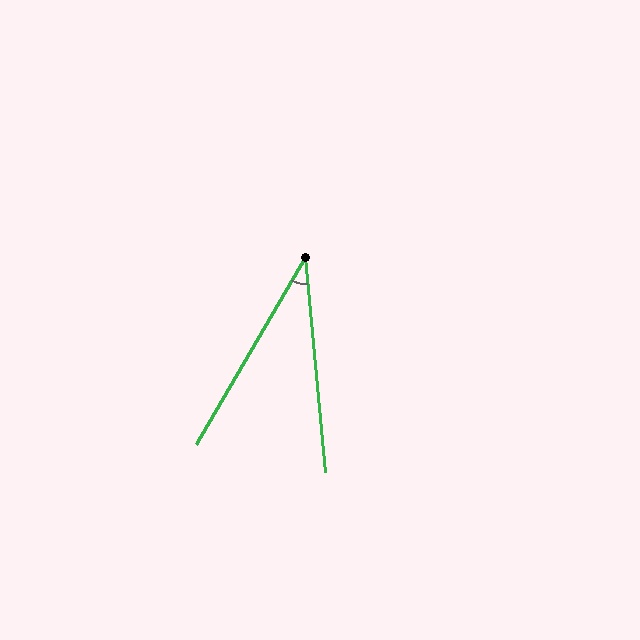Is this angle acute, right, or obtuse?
It is acute.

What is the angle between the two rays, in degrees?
Approximately 35 degrees.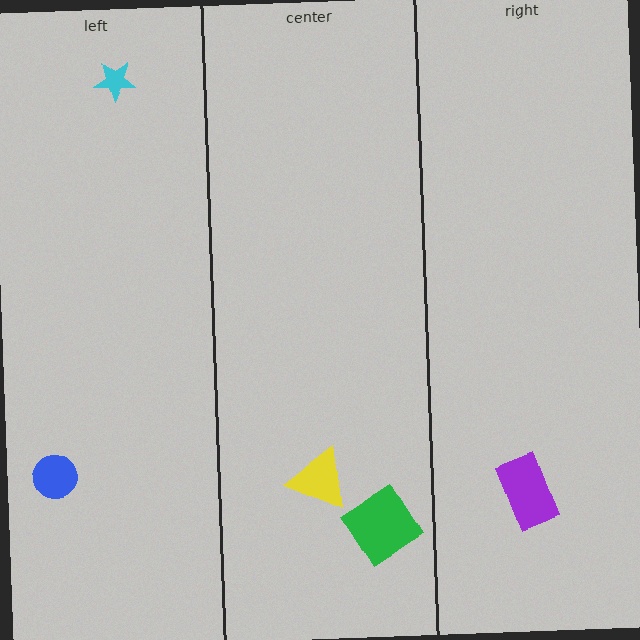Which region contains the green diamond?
The center region.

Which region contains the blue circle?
The left region.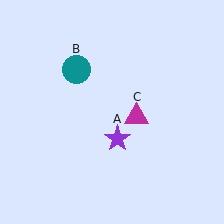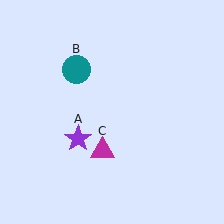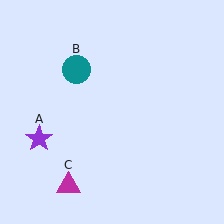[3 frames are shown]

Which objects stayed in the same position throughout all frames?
Teal circle (object B) remained stationary.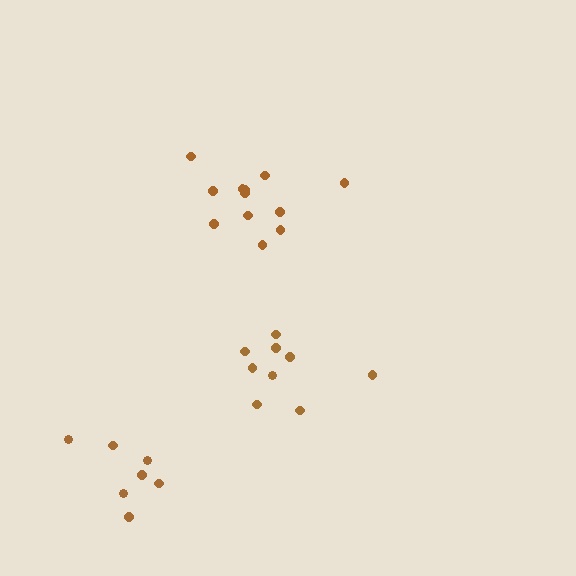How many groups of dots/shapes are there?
There are 3 groups.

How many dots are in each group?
Group 1: 9 dots, Group 2: 7 dots, Group 3: 12 dots (28 total).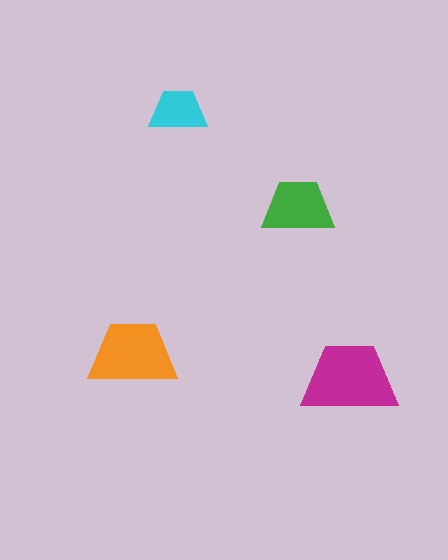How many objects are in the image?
There are 4 objects in the image.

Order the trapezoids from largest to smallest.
the magenta one, the orange one, the green one, the cyan one.